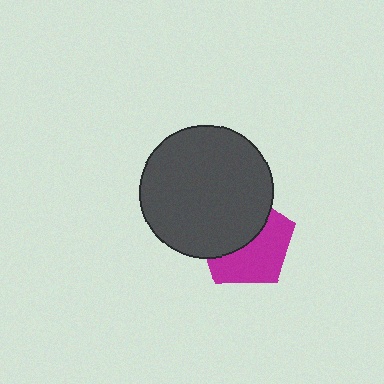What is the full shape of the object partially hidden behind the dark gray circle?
The partially hidden object is a magenta pentagon.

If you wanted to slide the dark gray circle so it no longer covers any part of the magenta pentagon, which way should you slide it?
Slide it toward the upper-left — that is the most direct way to separate the two shapes.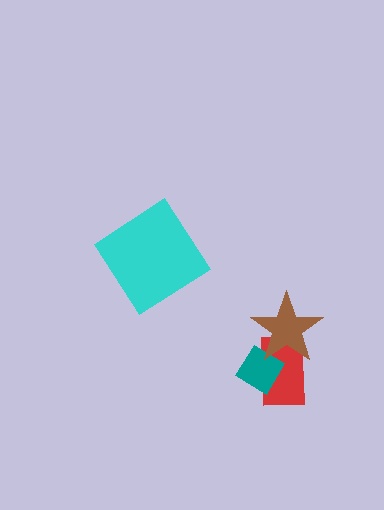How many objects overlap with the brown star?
2 objects overlap with the brown star.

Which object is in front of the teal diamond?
The brown star is in front of the teal diamond.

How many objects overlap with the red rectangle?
2 objects overlap with the red rectangle.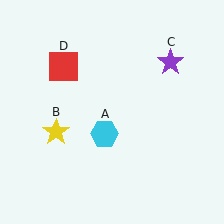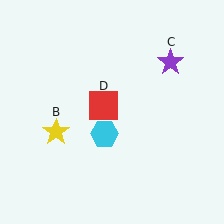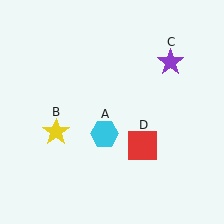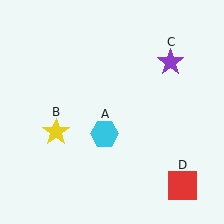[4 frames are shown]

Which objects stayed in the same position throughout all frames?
Cyan hexagon (object A) and yellow star (object B) and purple star (object C) remained stationary.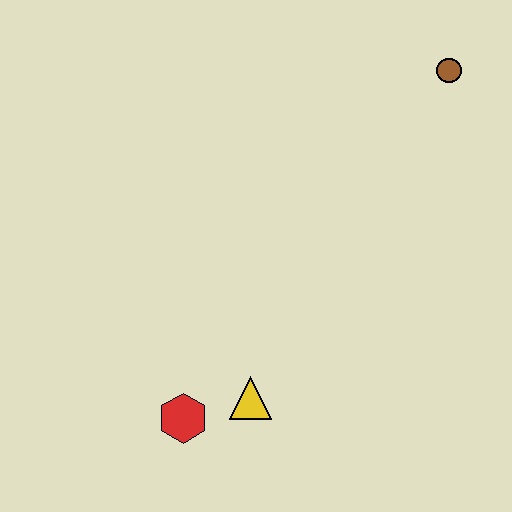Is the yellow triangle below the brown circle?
Yes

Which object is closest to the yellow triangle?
The red hexagon is closest to the yellow triangle.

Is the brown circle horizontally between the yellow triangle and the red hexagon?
No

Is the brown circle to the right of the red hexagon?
Yes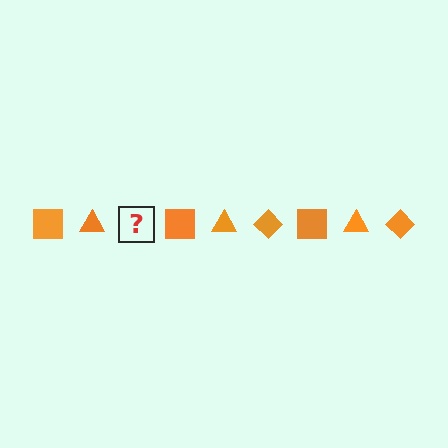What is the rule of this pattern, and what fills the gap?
The rule is that the pattern cycles through square, triangle, diamond shapes in orange. The gap should be filled with an orange diamond.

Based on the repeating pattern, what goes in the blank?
The blank should be an orange diamond.